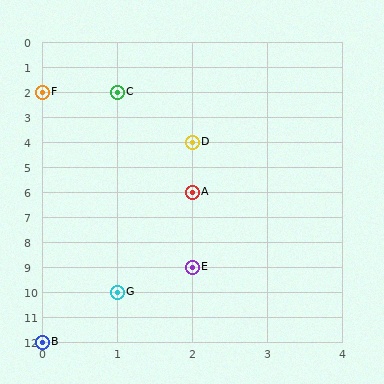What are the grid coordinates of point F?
Point F is at grid coordinates (0, 2).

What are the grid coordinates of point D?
Point D is at grid coordinates (2, 4).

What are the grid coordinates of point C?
Point C is at grid coordinates (1, 2).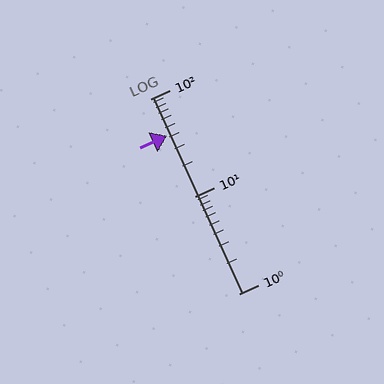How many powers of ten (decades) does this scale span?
The scale spans 2 decades, from 1 to 100.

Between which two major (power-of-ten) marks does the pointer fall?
The pointer is between 10 and 100.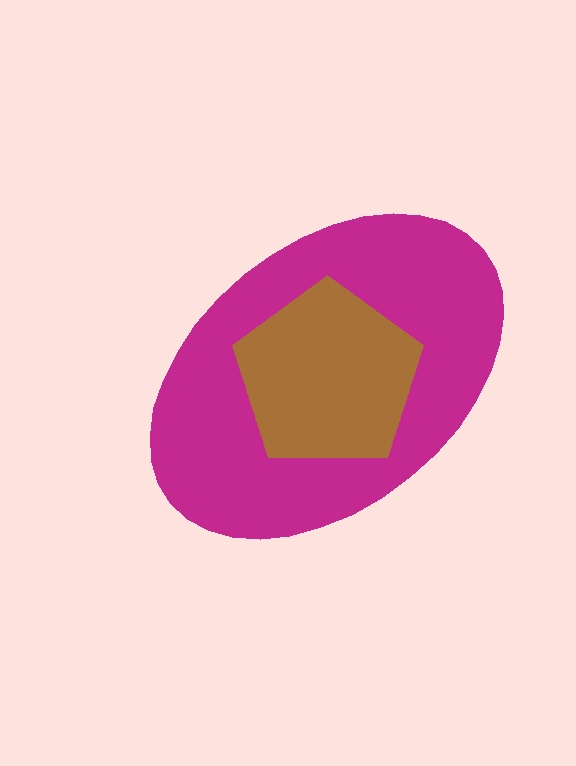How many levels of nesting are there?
2.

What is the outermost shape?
The magenta ellipse.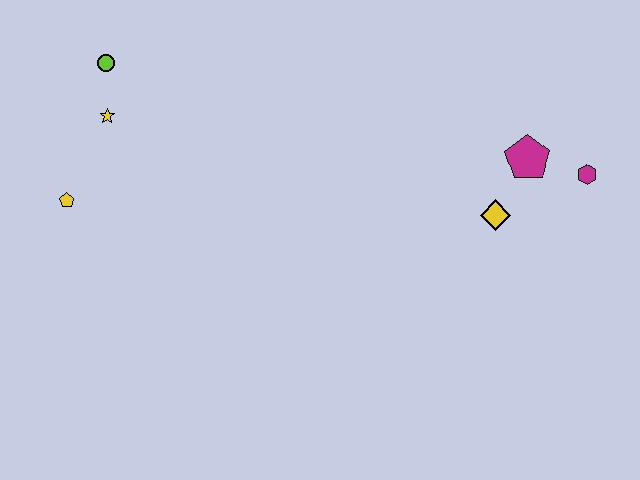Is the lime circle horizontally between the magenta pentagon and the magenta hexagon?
No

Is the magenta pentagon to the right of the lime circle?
Yes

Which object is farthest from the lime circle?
The magenta hexagon is farthest from the lime circle.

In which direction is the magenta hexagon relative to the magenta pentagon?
The magenta hexagon is to the right of the magenta pentagon.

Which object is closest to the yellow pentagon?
The yellow star is closest to the yellow pentagon.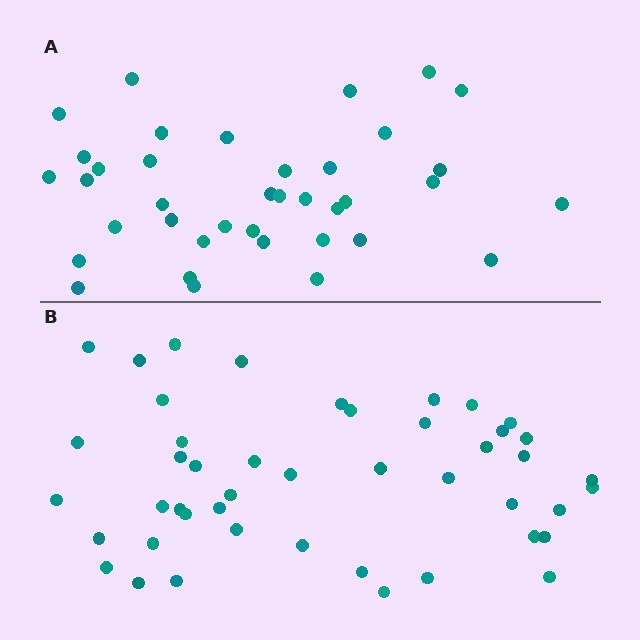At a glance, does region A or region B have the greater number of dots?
Region B (the bottom region) has more dots.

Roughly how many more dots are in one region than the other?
Region B has roughly 8 or so more dots than region A.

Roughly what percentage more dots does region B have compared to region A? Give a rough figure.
About 20% more.